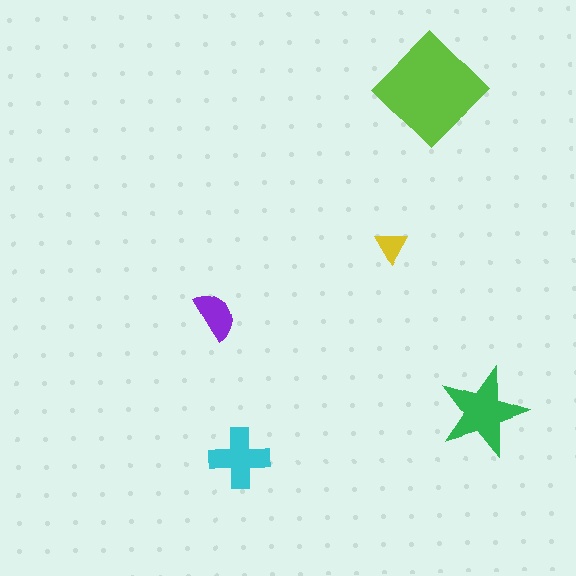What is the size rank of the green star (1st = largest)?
2nd.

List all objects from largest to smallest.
The lime diamond, the green star, the cyan cross, the purple semicircle, the yellow triangle.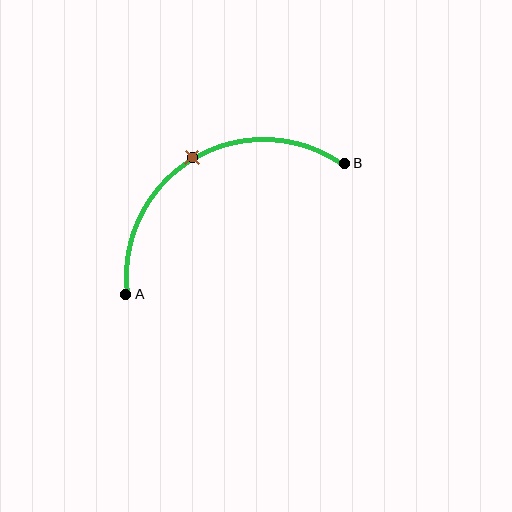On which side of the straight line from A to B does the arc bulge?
The arc bulges above the straight line connecting A and B.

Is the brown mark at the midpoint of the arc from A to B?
Yes. The brown mark lies on the arc at equal arc-length from both A and B — it is the arc midpoint.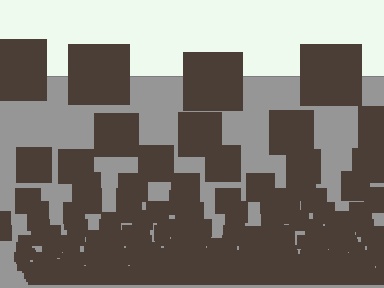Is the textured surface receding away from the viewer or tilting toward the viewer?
The surface appears to tilt toward the viewer. Texture elements get larger and sparser toward the top.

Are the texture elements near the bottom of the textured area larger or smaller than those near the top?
Smaller. The gradient is inverted — elements near the bottom are smaller and denser.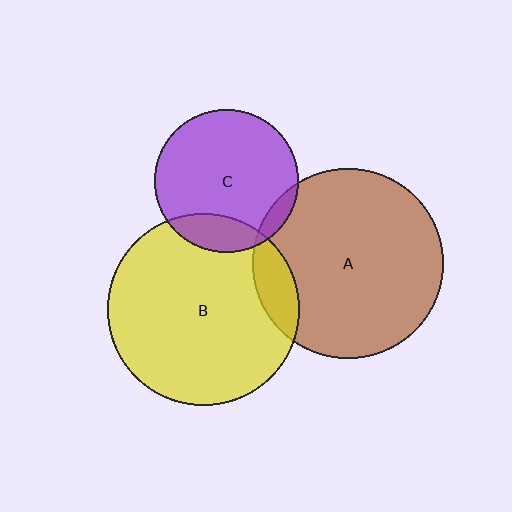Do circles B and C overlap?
Yes.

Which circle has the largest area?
Circle B (yellow).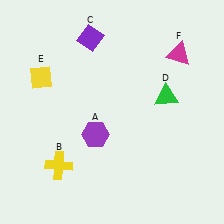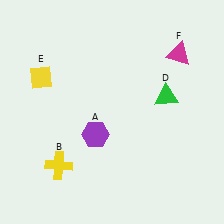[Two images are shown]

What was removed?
The purple diamond (C) was removed in Image 2.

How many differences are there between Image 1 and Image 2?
There is 1 difference between the two images.